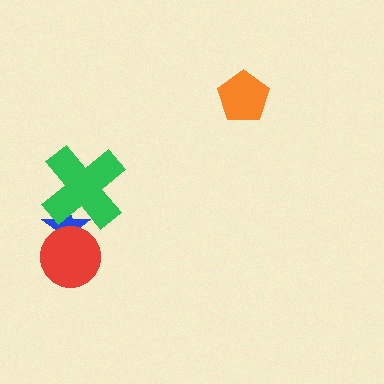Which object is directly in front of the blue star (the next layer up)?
The red circle is directly in front of the blue star.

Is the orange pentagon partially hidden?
No, no other shape covers it.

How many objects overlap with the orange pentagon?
0 objects overlap with the orange pentagon.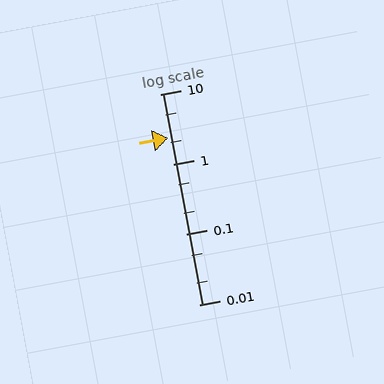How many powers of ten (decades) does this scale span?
The scale spans 3 decades, from 0.01 to 10.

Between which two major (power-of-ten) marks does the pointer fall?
The pointer is between 1 and 10.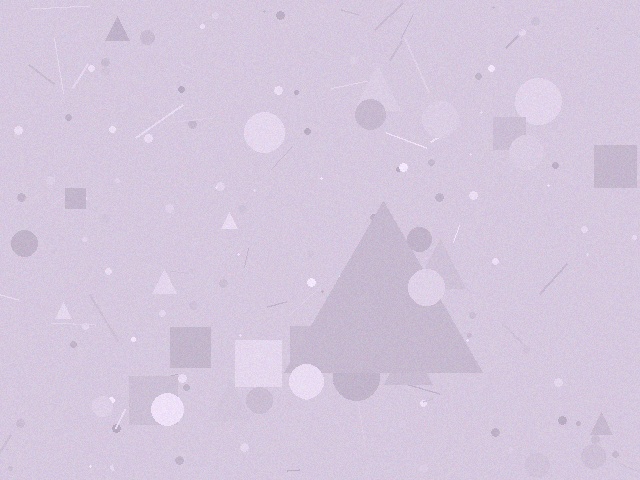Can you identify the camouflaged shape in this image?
The camouflaged shape is a triangle.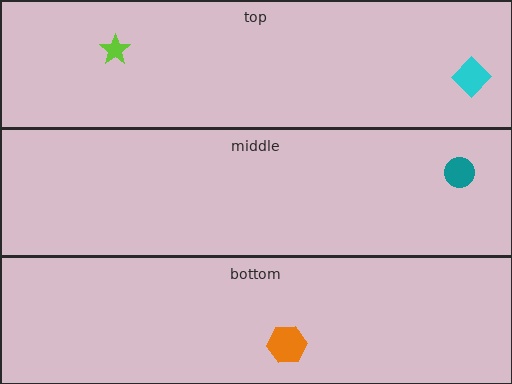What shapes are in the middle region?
The teal circle.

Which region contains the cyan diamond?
The top region.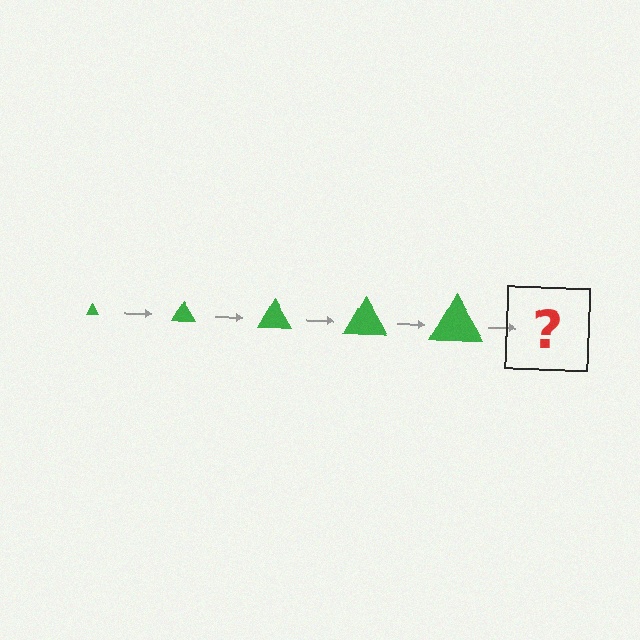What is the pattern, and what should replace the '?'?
The pattern is that the triangle gets progressively larger each step. The '?' should be a green triangle, larger than the previous one.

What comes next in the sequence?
The next element should be a green triangle, larger than the previous one.